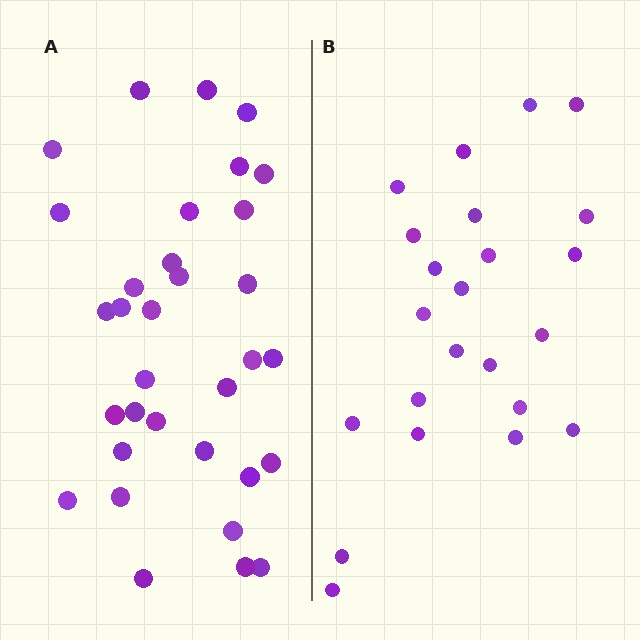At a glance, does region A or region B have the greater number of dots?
Region A (the left region) has more dots.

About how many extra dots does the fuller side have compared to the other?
Region A has roughly 10 or so more dots than region B.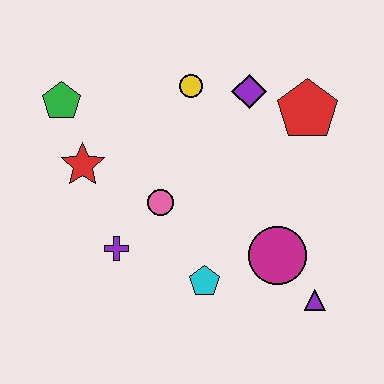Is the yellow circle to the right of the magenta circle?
No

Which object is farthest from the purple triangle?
The green pentagon is farthest from the purple triangle.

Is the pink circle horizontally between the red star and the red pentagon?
Yes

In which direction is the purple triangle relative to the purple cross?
The purple triangle is to the right of the purple cross.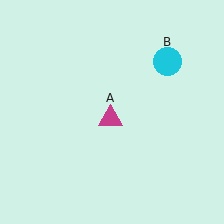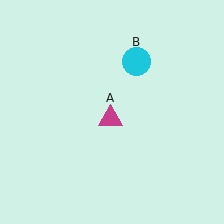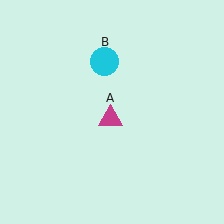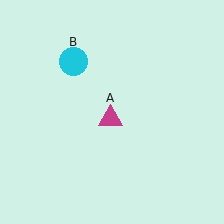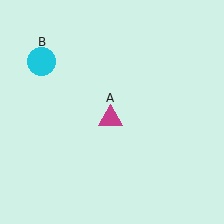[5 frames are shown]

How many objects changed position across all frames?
1 object changed position: cyan circle (object B).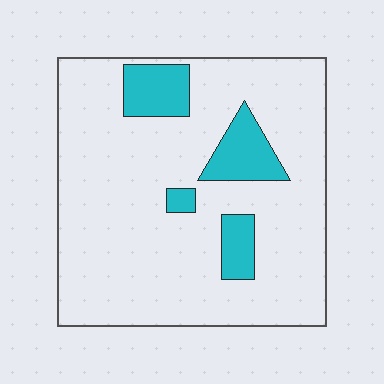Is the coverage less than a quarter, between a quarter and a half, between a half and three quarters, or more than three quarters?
Less than a quarter.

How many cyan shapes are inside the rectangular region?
4.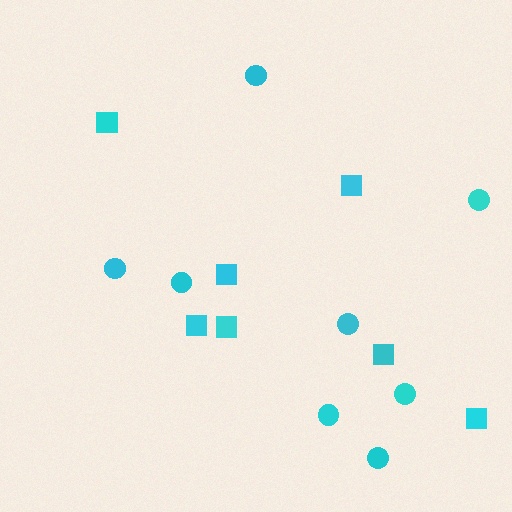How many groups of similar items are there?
There are 2 groups: one group of circles (8) and one group of squares (7).